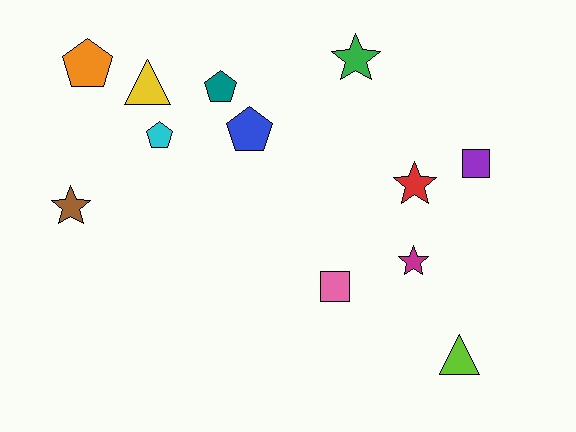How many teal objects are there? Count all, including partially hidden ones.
There is 1 teal object.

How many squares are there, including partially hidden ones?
There are 2 squares.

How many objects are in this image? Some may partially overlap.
There are 12 objects.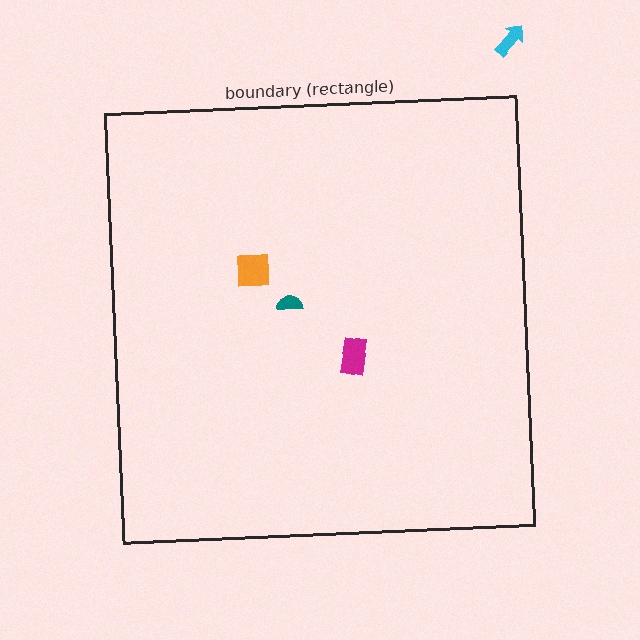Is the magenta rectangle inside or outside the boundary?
Inside.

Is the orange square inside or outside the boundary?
Inside.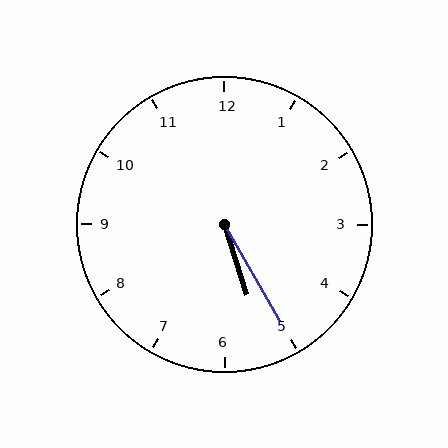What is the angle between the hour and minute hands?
Approximately 12 degrees.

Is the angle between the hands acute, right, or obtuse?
It is acute.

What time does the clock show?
5:25.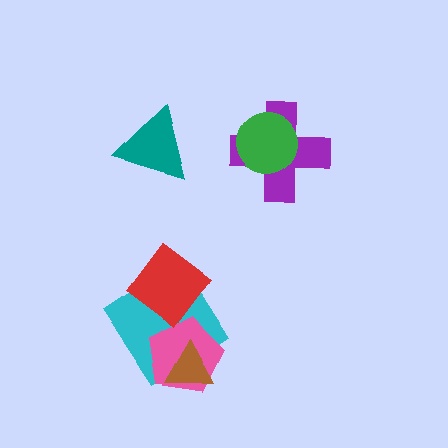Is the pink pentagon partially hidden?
Yes, it is partially covered by another shape.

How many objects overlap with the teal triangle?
0 objects overlap with the teal triangle.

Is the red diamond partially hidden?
No, no other shape covers it.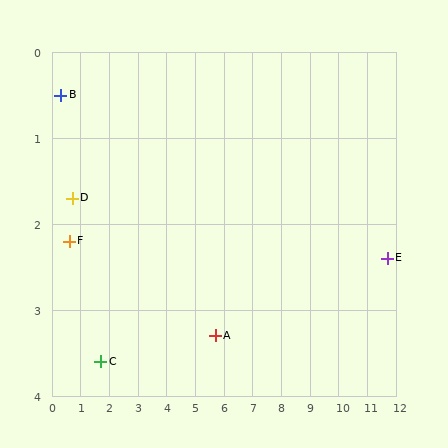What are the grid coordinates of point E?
Point E is at approximately (11.7, 2.4).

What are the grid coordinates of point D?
Point D is at approximately (0.7, 1.7).